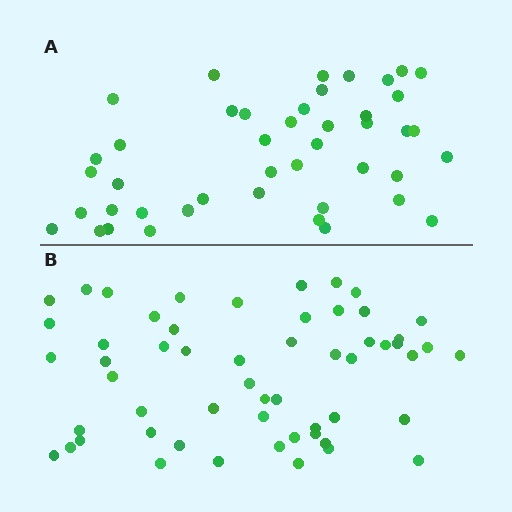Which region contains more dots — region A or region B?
Region B (the bottom region) has more dots.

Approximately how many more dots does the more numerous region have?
Region B has roughly 12 or so more dots than region A.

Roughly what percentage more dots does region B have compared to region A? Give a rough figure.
About 25% more.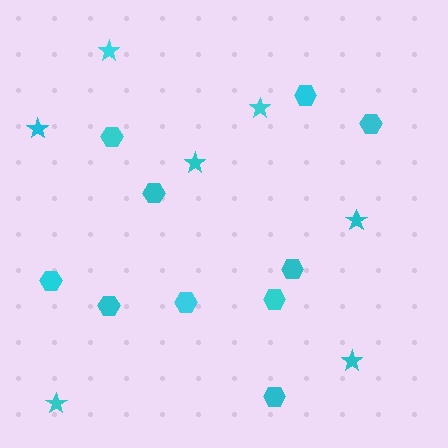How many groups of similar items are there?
There are 2 groups: one group of hexagons (10) and one group of stars (7).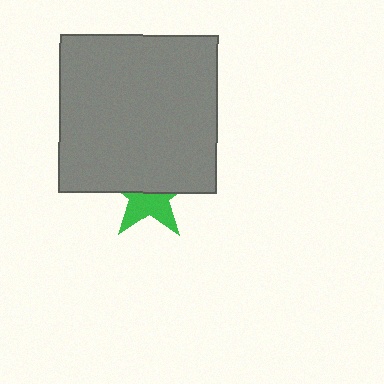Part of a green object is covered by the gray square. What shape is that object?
It is a star.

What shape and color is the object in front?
The object in front is a gray square.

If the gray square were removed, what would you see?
You would see the complete green star.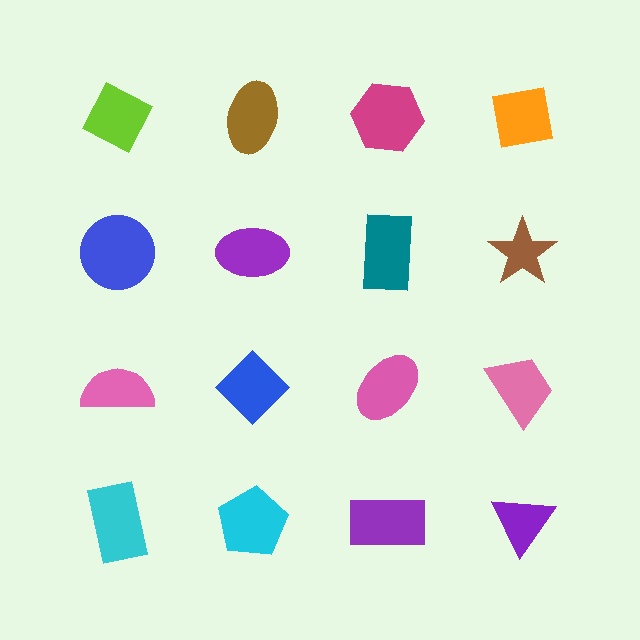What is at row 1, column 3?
A magenta hexagon.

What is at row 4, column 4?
A purple triangle.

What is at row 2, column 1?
A blue circle.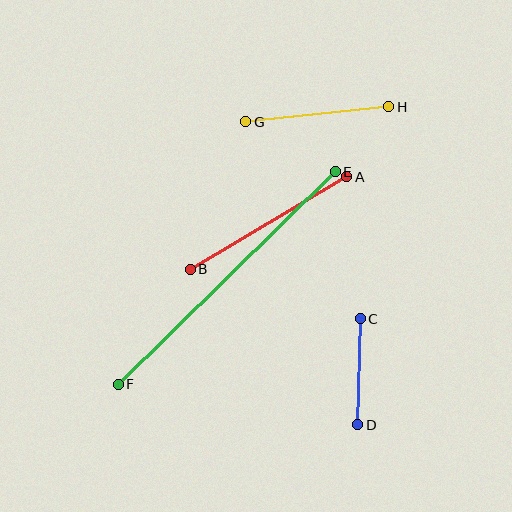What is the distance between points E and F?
The distance is approximately 303 pixels.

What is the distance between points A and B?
The distance is approximately 182 pixels.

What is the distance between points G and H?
The distance is approximately 144 pixels.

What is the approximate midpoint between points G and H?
The midpoint is at approximately (317, 114) pixels.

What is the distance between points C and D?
The distance is approximately 106 pixels.